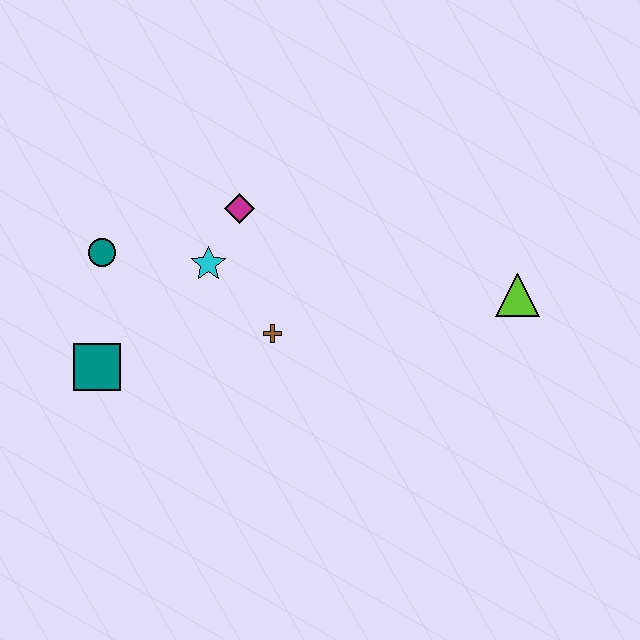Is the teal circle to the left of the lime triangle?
Yes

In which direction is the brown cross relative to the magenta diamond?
The brown cross is below the magenta diamond.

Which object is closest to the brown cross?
The cyan star is closest to the brown cross.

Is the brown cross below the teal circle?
Yes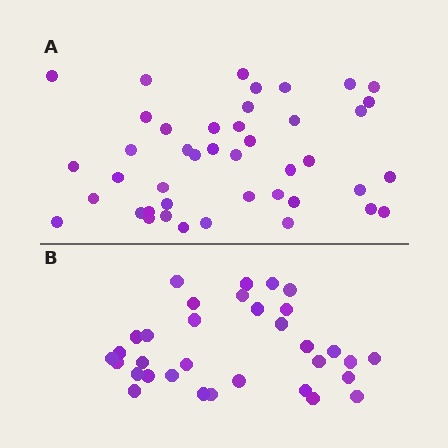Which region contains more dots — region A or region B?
Region A (the top region) has more dots.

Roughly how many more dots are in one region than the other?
Region A has roughly 10 or so more dots than region B.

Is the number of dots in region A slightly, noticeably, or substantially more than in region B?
Region A has noticeably more, but not dramatically so. The ratio is roughly 1.3 to 1.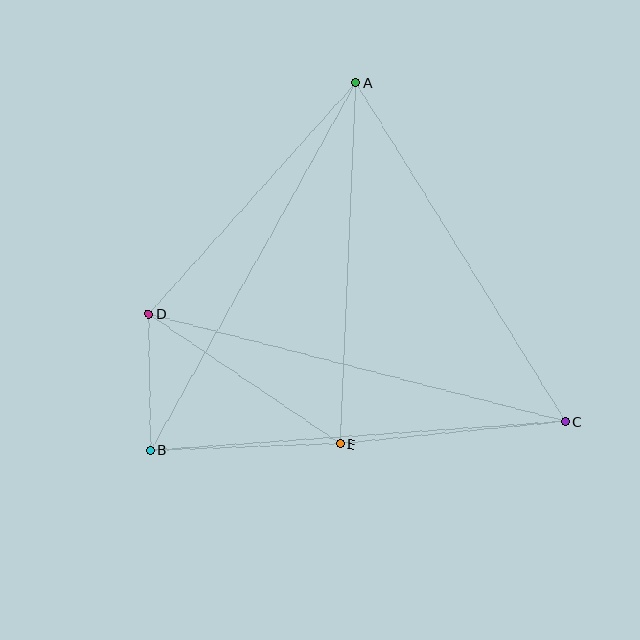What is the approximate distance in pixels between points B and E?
The distance between B and E is approximately 190 pixels.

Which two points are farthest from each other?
Points C and D are farthest from each other.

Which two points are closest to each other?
Points B and D are closest to each other.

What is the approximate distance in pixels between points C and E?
The distance between C and E is approximately 226 pixels.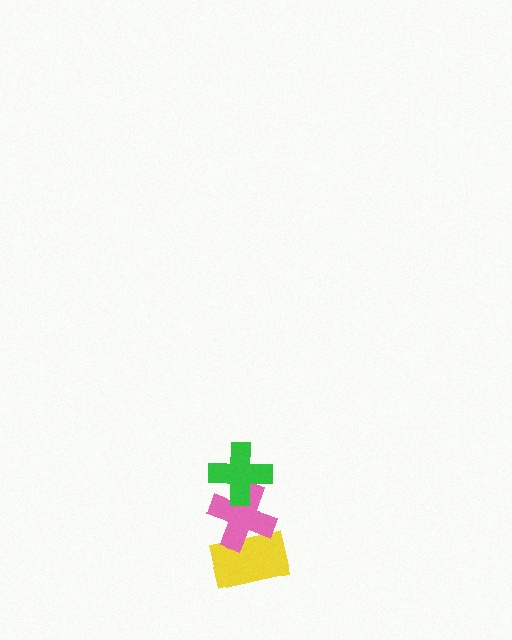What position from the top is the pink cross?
The pink cross is 2nd from the top.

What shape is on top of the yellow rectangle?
The pink cross is on top of the yellow rectangle.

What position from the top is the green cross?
The green cross is 1st from the top.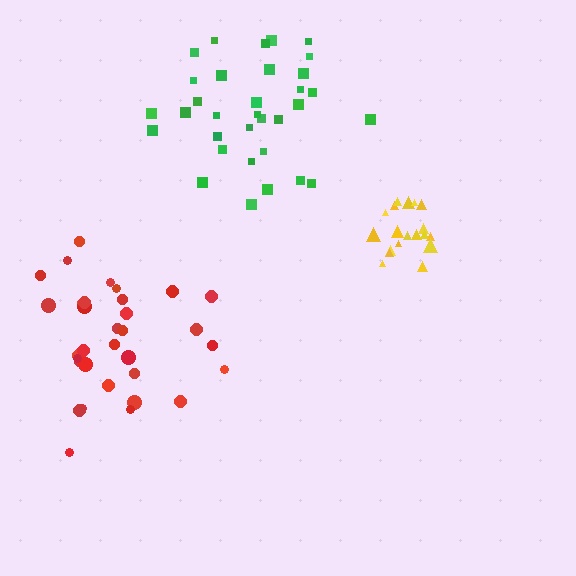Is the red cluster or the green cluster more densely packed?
Green.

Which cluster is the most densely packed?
Yellow.